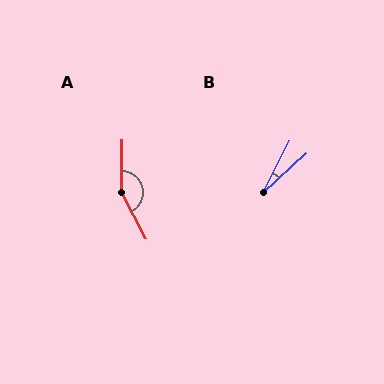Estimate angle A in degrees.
Approximately 152 degrees.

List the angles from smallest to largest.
B (20°), A (152°).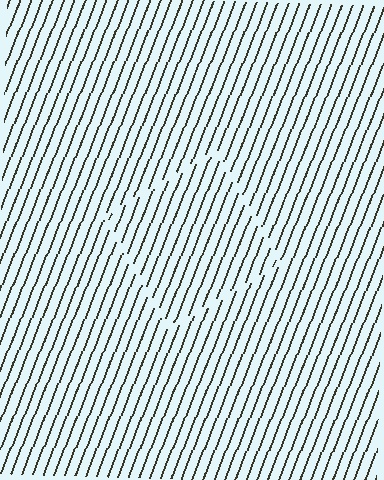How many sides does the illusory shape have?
4 sides — the line-ends trace a square.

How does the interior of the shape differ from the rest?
The interior of the shape contains the same grating, shifted by half a period — the contour is defined by the phase discontinuity where line-ends from the inner and outer gratings abut.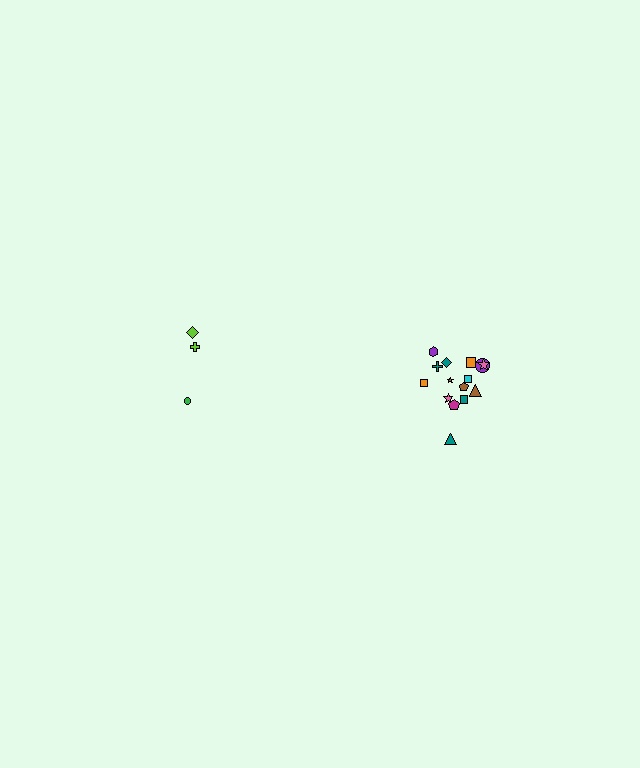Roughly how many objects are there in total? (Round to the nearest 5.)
Roughly 20 objects in total.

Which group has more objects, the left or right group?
The right group.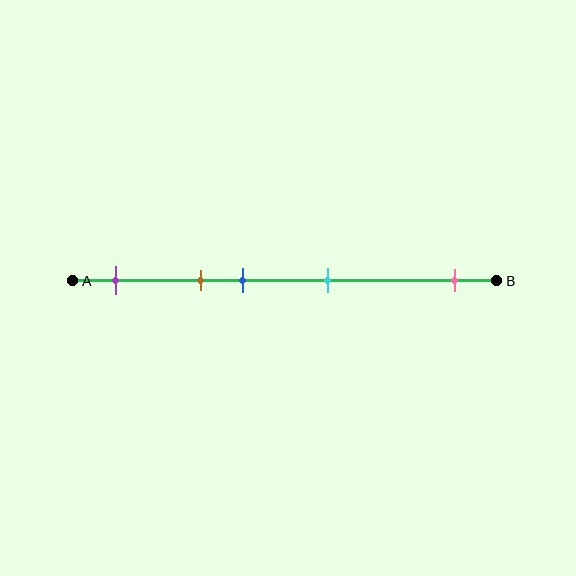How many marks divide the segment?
There are 5 marks dividing the segment.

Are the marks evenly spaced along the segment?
No, the marks are not evenly spaced.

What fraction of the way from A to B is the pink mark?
The pink mark is approximately 90% (0.9) of the way from A to B.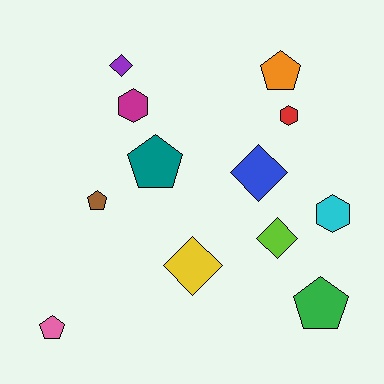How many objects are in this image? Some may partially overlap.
There are 12 objects.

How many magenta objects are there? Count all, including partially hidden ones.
There is 1 magenta object.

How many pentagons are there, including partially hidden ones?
There are 5 pentagons.